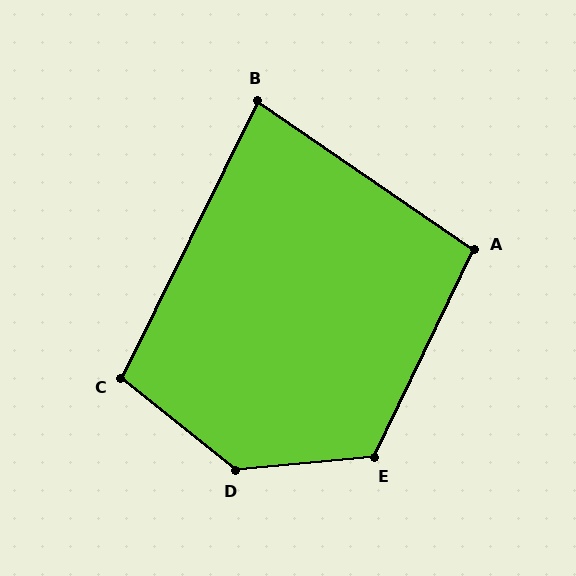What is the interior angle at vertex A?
Approximately 99 degrees (obtuse).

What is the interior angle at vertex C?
Approximately 103 degrees (obtuse).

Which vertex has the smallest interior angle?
B, at approximately 82 degrees.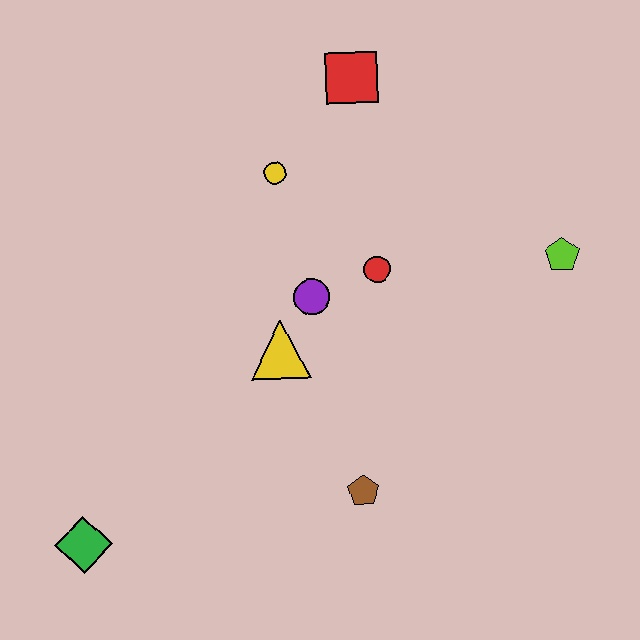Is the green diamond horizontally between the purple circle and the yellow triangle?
No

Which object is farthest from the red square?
The green diamond is farthest from the red square.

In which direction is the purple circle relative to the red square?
The purple circle is below the red square.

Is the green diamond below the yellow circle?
Yes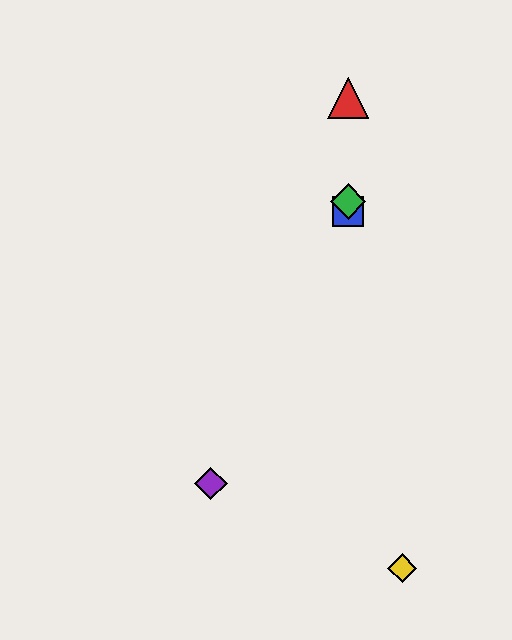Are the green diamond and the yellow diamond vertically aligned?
No, the green diamond is at x≈348 and the yellow diamond is at x≈402.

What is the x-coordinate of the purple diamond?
The purple diamond is at x≈211.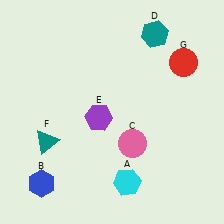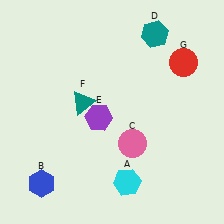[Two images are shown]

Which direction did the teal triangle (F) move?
The teal triangle (F) moved up.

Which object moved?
The teal triangle (F) moved up.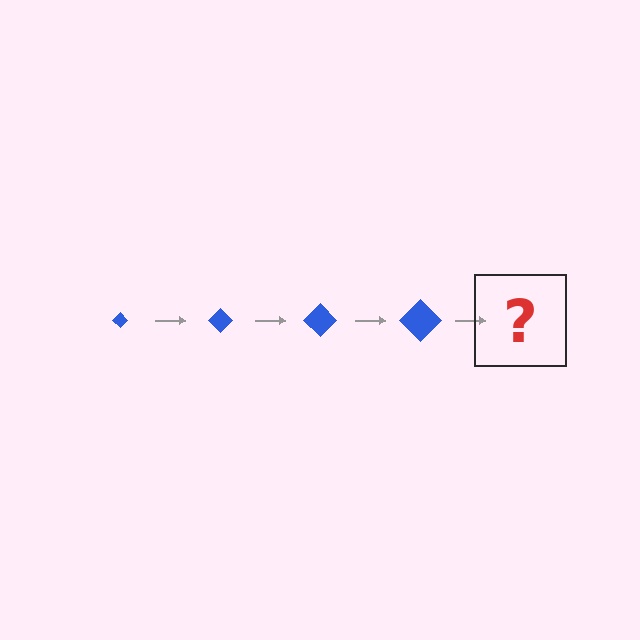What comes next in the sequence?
The next element should be a blue diamond, larger than the previous one.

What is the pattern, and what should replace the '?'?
The pattern is that the diamond gets progressively larger each step. The '?' should be a blue diamond, larger than the previous one.